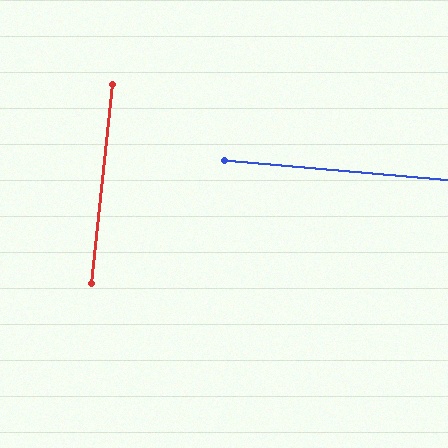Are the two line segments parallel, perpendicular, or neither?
Perpendicular — they meet at approximately 89°.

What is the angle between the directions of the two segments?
Approximately 89 degrees.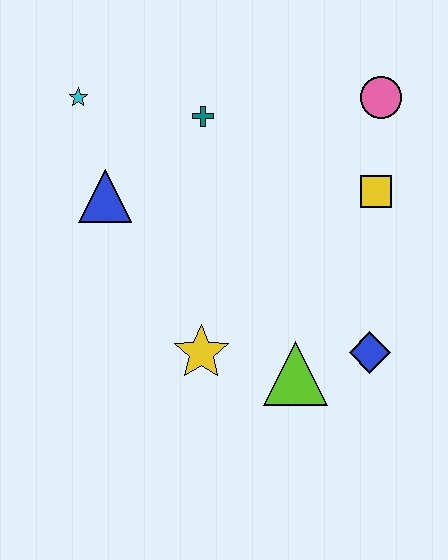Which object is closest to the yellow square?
The pink circle is closest to the yellow square.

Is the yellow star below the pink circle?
Yes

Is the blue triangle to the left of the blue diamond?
Yes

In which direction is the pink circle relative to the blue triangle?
The pink circle is to the right of the blue triangle.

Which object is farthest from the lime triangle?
The cyan star is farthest from the lime triangle.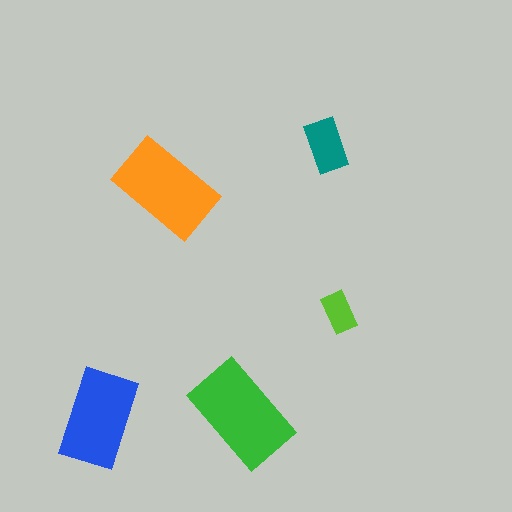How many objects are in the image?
There are 5 objects in the image.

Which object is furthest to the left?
The blue rectangle is leftmost.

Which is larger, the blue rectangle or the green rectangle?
The green one.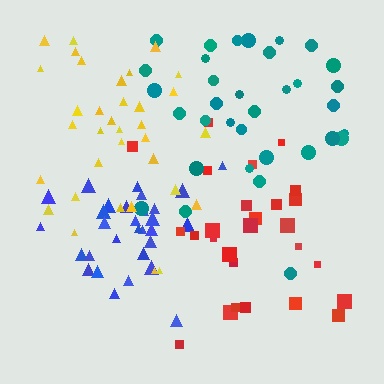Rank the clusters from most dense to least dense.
blue, yellow, red, teal.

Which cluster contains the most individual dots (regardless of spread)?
Teal (34).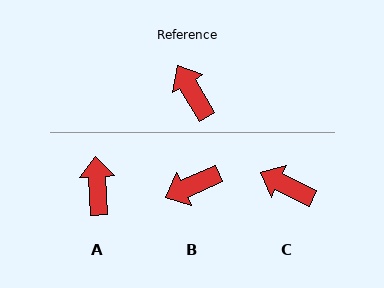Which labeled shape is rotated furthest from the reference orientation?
B, about 85 degrees away.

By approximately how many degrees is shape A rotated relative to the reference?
Approximately 27 degrees clockwise.